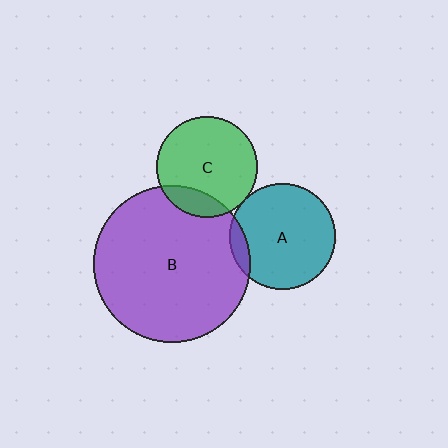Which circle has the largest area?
Circle B (purple).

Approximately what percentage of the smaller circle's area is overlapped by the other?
Approximately 15%.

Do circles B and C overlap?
Yes.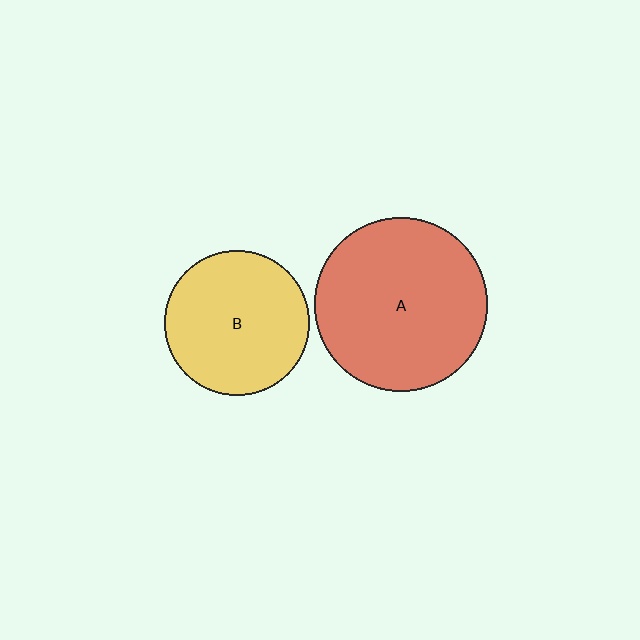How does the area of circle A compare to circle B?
Approximately 1.4 times.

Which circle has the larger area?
Circle A (red).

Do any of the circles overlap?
No, none of the circles overlap.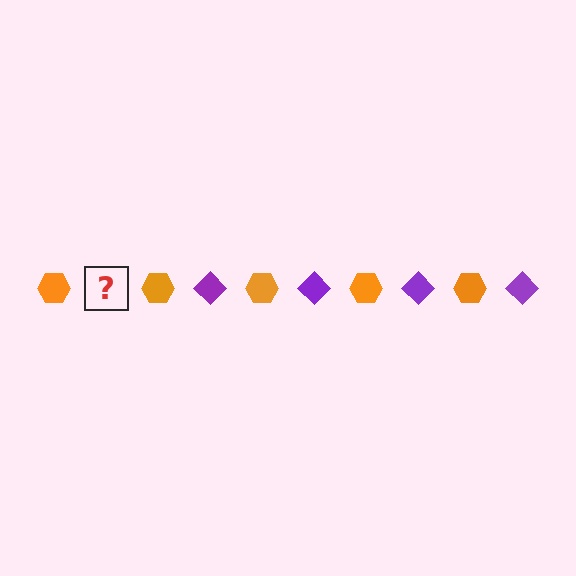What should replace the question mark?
The question mark should be replaced with a purple diamond.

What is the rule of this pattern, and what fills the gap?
The rule is that the pattern alternates between orange hexagon and purple diamond. The gap should be filled with a purple diamond.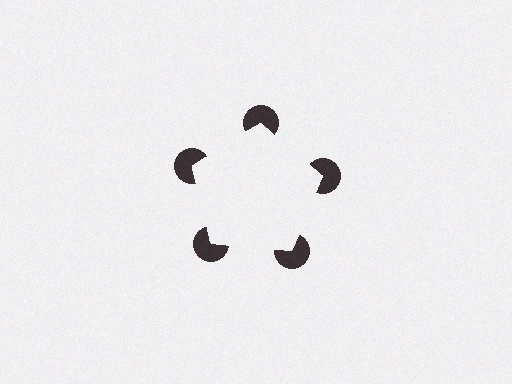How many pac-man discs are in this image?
There are 5 — one at each vertex of the illusory pentagon.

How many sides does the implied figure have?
5 sides.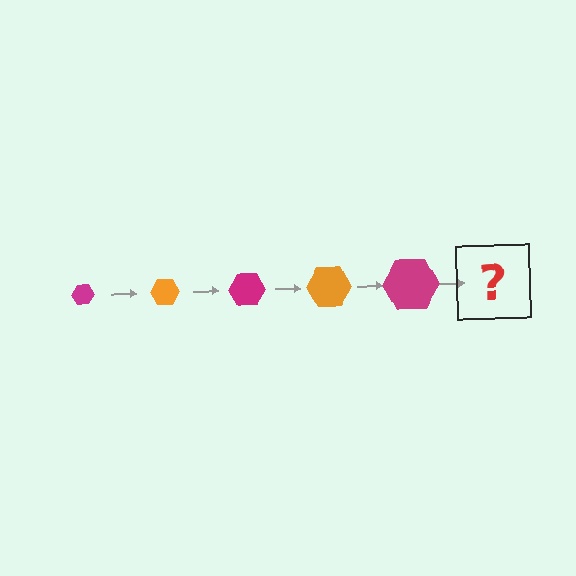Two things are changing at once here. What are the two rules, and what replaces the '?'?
The two rules are that the hexagon grows larger each step and the color cycles through magenta and orange. The '?' should be an orange hexagon, larger than the previous one.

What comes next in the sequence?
The next element should be an orange hexagon, larger than the previous one.